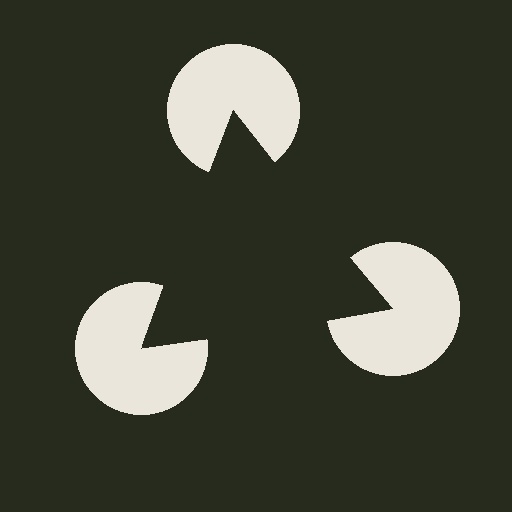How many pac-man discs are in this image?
There are 3 — one at each vertex of the illusory triangle.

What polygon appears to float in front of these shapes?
An illusory triangle — its edges are inferred from the aligned wedge cuts in the pac-man discs, not physically drawn.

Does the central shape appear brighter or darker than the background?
It typically appears slightly darker than the background, even though no actual brightness change is drawn.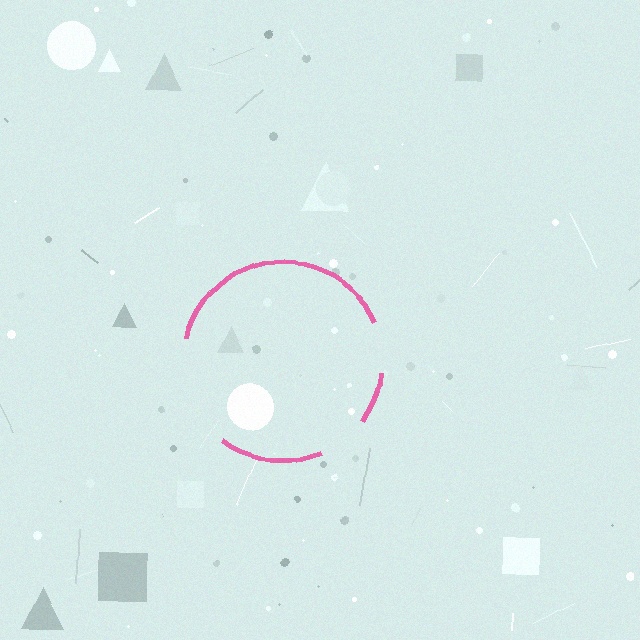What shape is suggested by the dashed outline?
The dashed outline suggests a circle.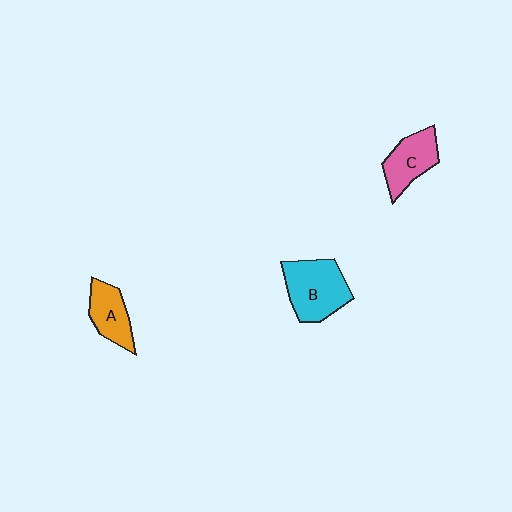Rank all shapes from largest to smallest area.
From largest to smallest: B (cyan), C (pink), A (orange).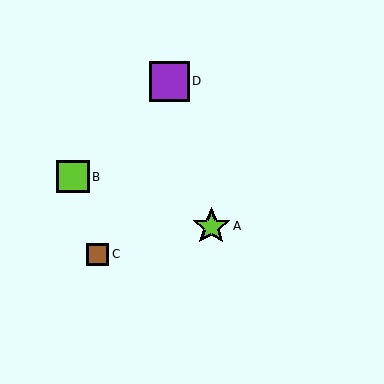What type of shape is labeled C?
Shape C is a brown square.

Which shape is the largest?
The purple square (labeled D) is the largest.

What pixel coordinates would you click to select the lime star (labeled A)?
Click at (211, 226) to select the lime star A.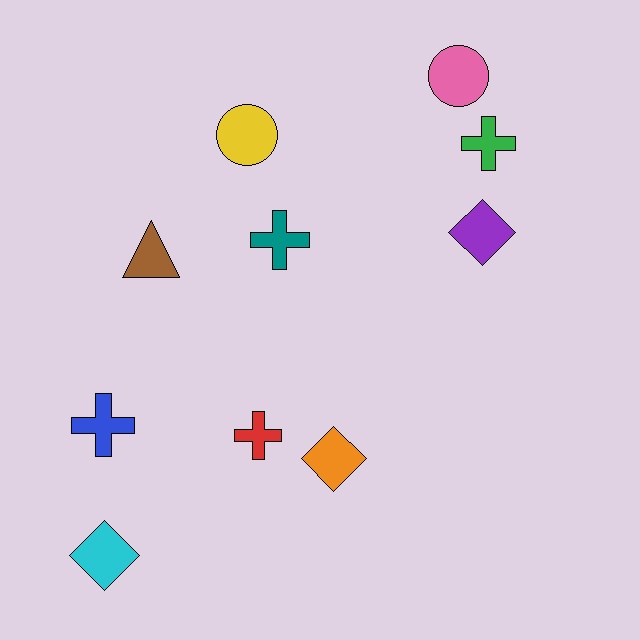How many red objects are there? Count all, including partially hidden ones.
There is 1 red object.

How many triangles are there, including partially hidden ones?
There is 1 triangle.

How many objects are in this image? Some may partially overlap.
There are 10 objects.